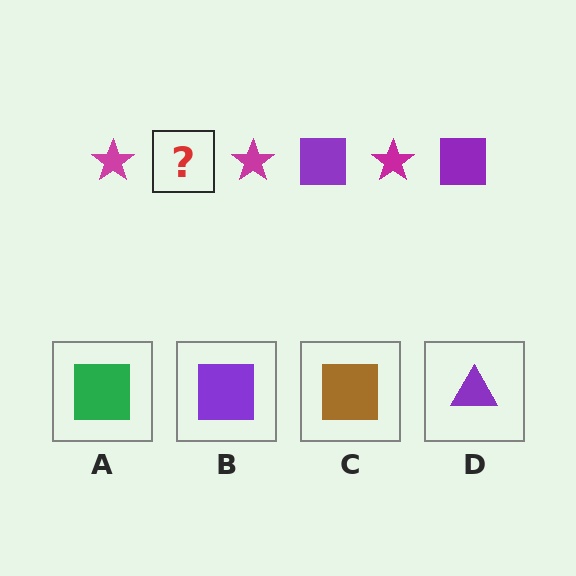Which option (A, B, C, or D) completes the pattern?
B.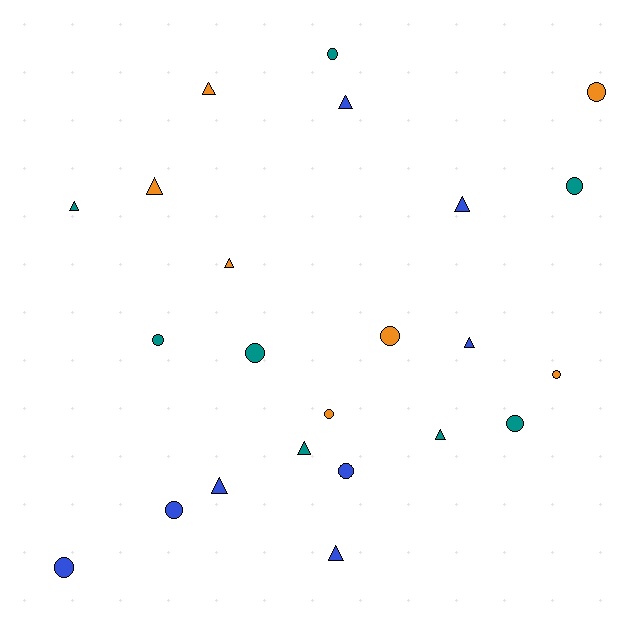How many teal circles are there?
There are 5 teal circles.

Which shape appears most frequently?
Circle, with 12 objects.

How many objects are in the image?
There are 23 objects.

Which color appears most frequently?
Teal, with 8 objects.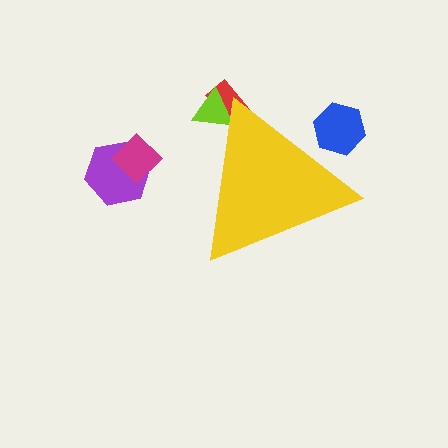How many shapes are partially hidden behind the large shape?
3 shapes are partially hidden.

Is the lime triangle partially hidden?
Yes, the lime triangle is partially hidden behind the yellow triangle.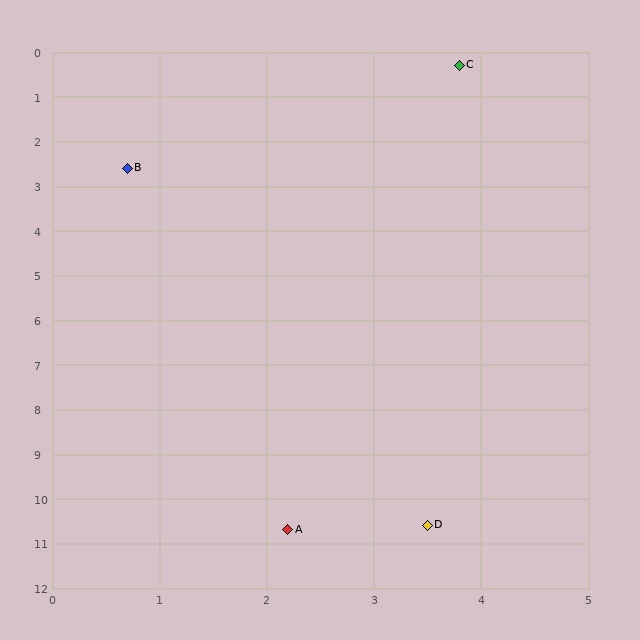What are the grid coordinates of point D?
Point D is at approximately (3.5, 10.6).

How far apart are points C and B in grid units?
Points C and B are about 3.9 grid units apart.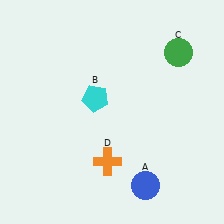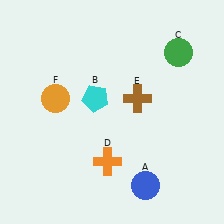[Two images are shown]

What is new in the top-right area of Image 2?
A brown cross (E) was added in the top-right area of Image 2.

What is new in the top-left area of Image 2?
An orange circle (F) was added in the top-left area of Image 2.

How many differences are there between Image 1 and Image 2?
There are 2 differences between the two images.